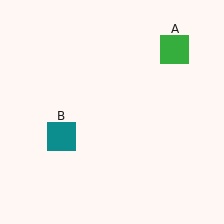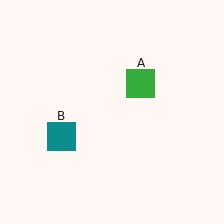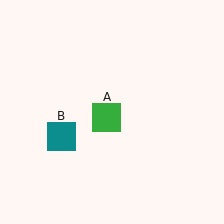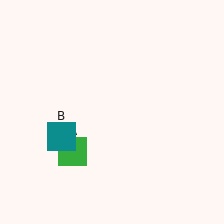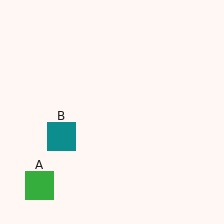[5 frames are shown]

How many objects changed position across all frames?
1 object changed position: green square (object A).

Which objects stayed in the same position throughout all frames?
Teal square (object B) remained stationary.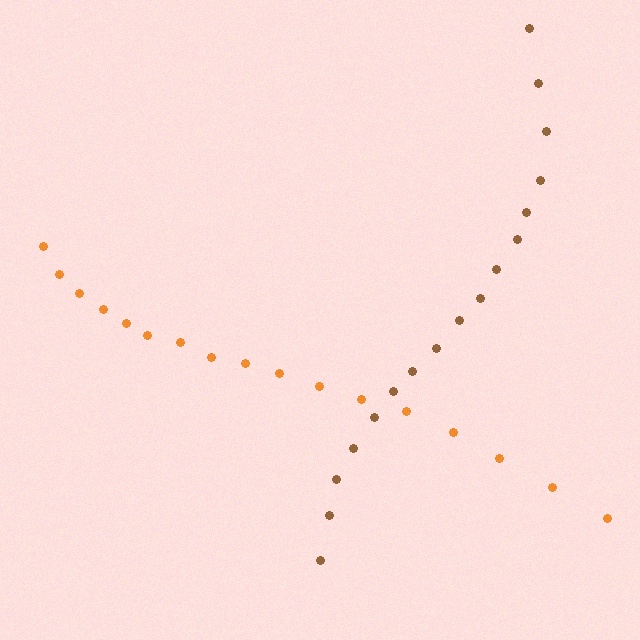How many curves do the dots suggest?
There are 2 distinct paths.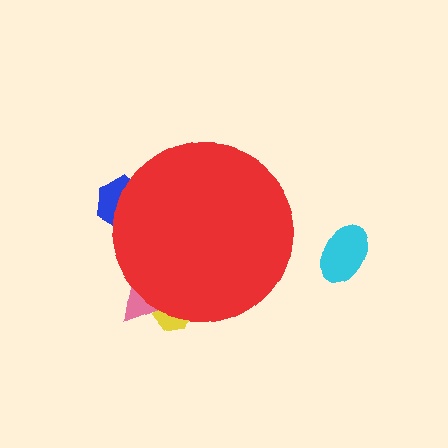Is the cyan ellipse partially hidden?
No, the cyan ellipse is fully visible.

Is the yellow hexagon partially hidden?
Yes, the yellow hexagon is partially hidden behind the red circle.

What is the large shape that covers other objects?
A red circle.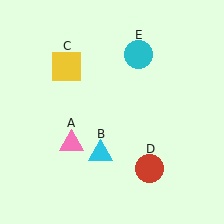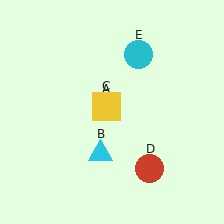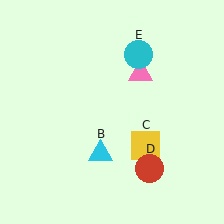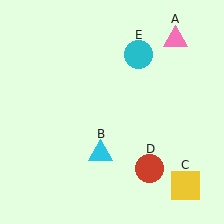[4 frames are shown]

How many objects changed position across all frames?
2 objects changed position: pink triangle (object A), yellow square (object C).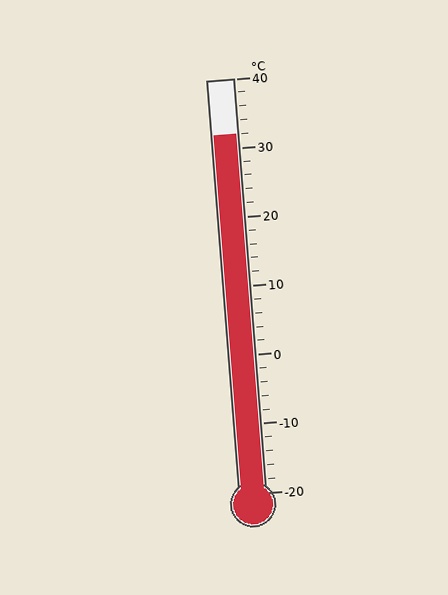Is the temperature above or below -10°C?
The temperature is above -10°C.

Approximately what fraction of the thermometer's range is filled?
The thermometer is filled to approximately 85% of its range.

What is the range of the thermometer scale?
The thermometer scale ranges from -20°C to 40°C.